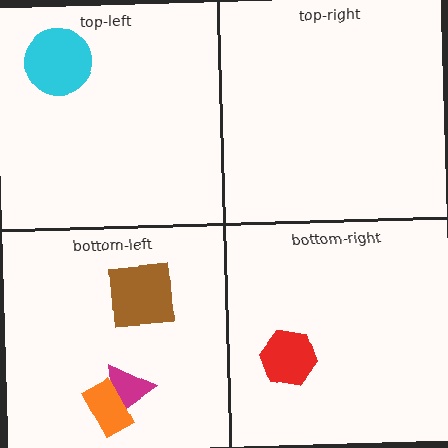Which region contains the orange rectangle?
The bottom-left region.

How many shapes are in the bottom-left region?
3.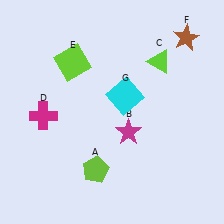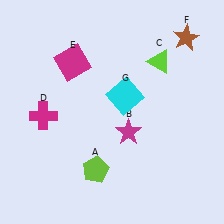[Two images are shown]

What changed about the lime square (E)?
In Image 1, E is lime. In Image 2, it changed to magenta.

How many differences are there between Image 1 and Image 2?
There is 1 difference between the two images.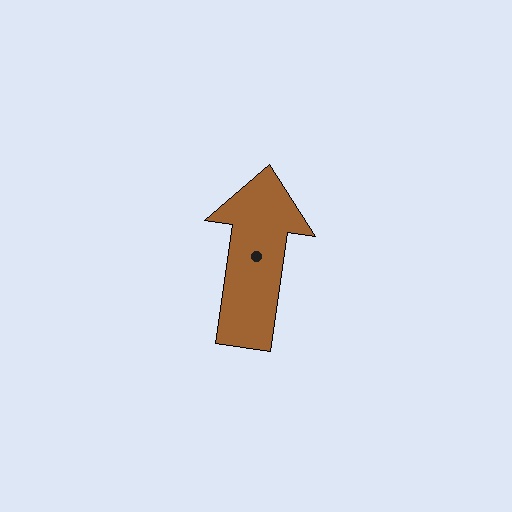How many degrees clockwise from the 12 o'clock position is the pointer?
Approximately 8 degrees.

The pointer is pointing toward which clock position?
Roughly 12 o'clock.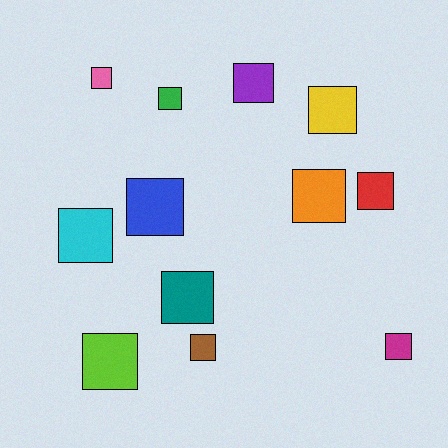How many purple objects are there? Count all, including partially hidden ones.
There is 1 purple object.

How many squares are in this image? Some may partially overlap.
There are 12 squares.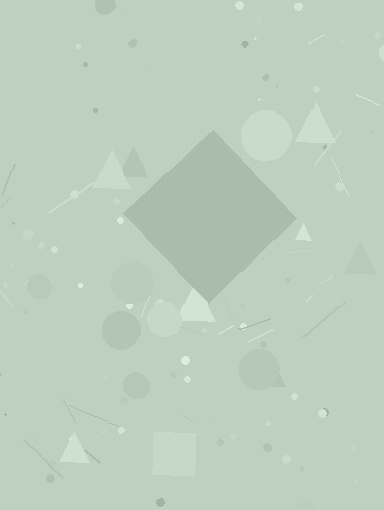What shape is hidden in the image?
A diamond is hidden in the image.